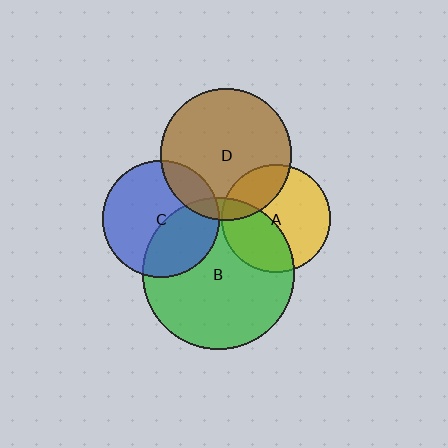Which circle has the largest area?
Circle B (green).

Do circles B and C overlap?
Yes.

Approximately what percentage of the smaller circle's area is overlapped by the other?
Approximately 40%.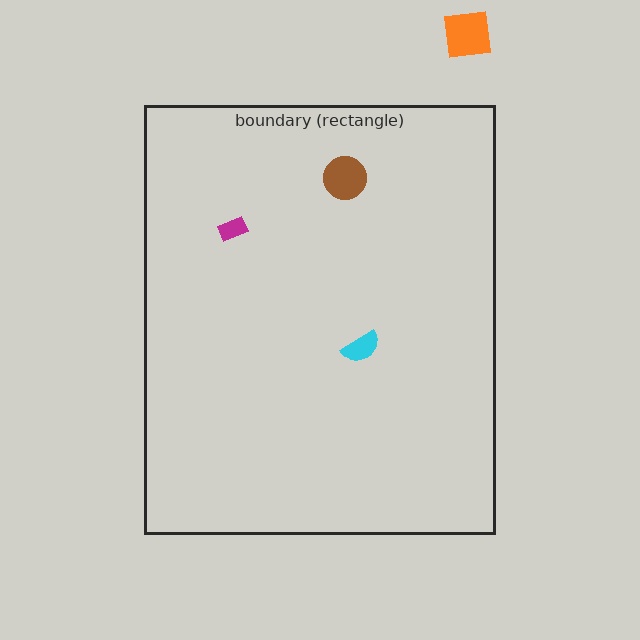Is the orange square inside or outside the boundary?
Outside.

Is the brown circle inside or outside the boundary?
Inside.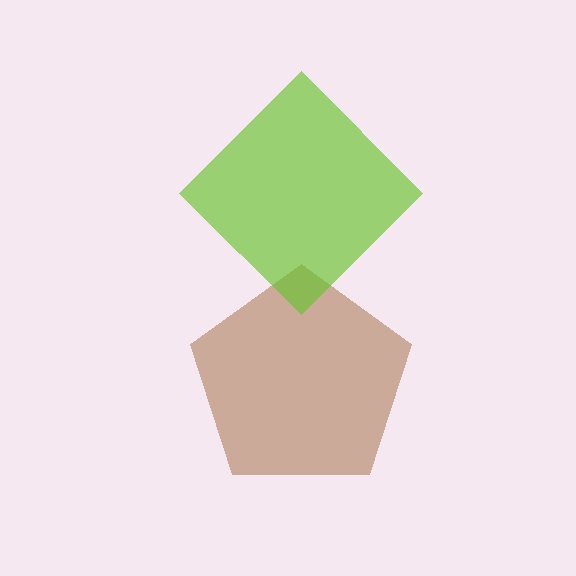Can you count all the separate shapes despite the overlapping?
Yes, there are 2 separate shapes.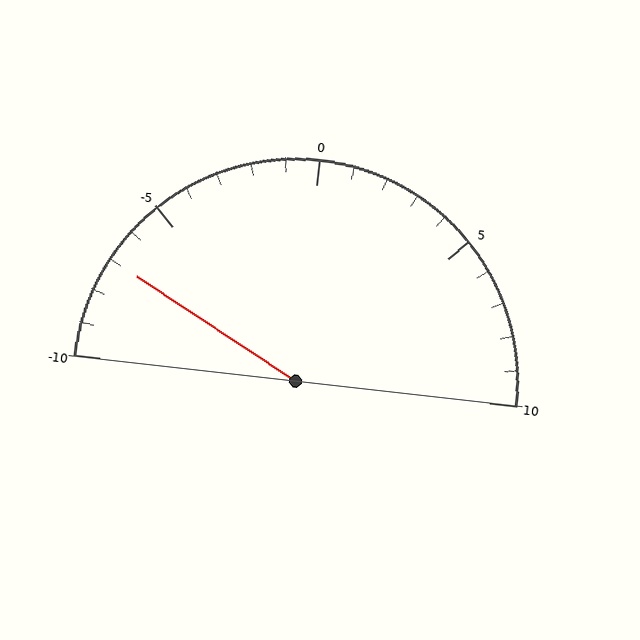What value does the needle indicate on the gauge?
The needle indicates approximately -7.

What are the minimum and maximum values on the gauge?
The gauge ranges from -10 to 10.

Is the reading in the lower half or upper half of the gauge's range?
The reading is in the lower half of the range (-10 to 10).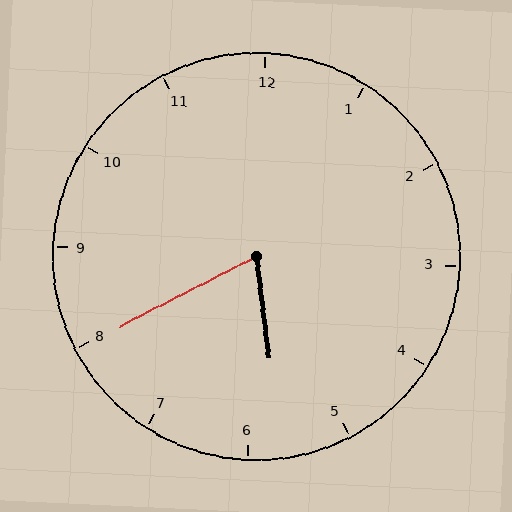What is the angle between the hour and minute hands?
Approximately 70 degrees.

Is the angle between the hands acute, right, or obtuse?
It is acute.